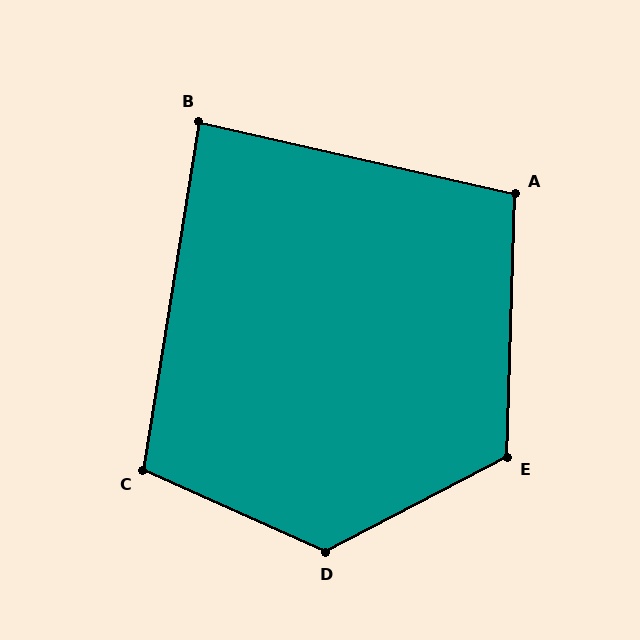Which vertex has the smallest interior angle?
B, at approximately 86 degrees.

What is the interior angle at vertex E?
Approximately 119 degrees (obtuse).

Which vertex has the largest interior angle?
D, at approximately 128 degrees.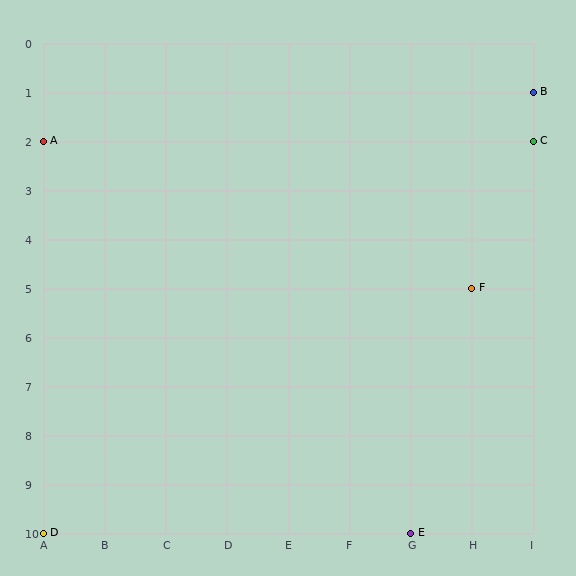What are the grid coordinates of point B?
Point B is at grid coordinates (I, 1).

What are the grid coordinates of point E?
Point E is at grid coordinates (G, 10).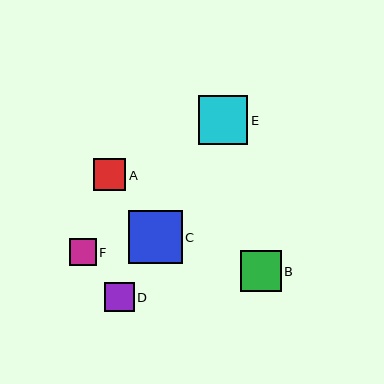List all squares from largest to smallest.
From largest to smallest: C, E, B, A, D, F.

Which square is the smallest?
Square F is the smallest with a size of approximately 27 pixels.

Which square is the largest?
Square C is the largest with a size of approximately 53 pixels.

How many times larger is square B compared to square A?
Square B is approximately 1.3 times the size of square A.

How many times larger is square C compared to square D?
Square C is approximately 1.8 times the size of square D.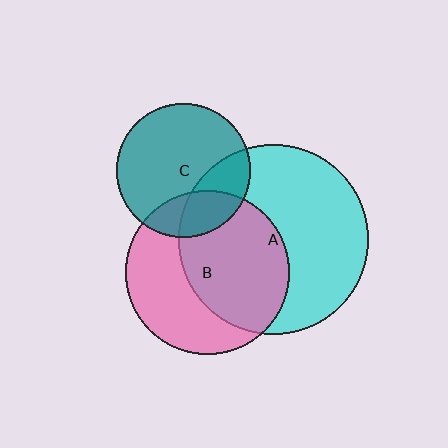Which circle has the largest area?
Circle A (cyan).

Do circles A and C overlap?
Yes.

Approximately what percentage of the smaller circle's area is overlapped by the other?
Approximately 25%.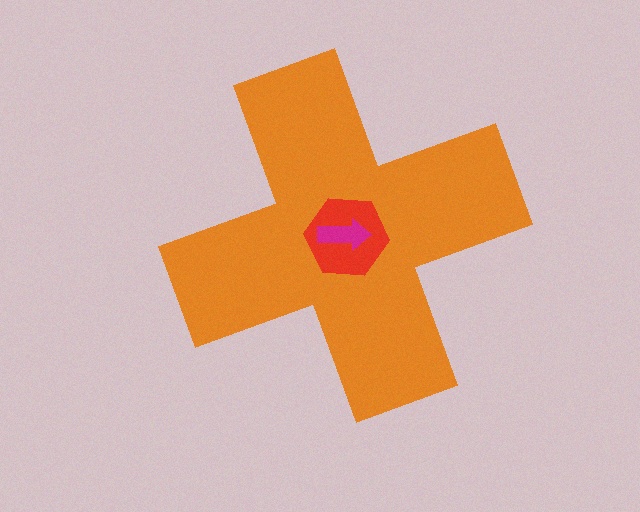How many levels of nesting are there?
3.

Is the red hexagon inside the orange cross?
Yes.